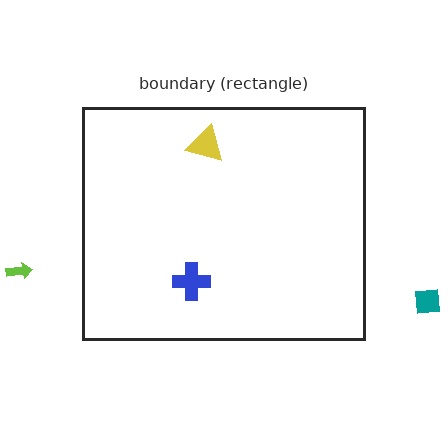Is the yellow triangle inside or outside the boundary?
Inside.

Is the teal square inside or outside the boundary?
Outside.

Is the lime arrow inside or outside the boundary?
Outside.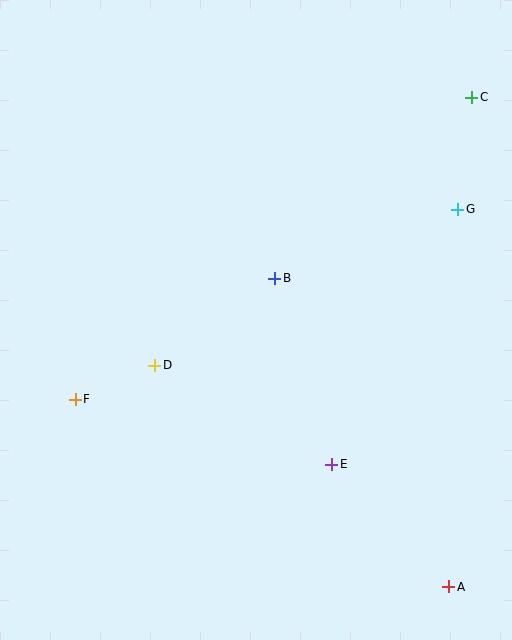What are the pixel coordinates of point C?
Point C is at (472, 97).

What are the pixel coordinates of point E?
Point E is at (332, 464).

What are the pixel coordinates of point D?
Point D is at (155, 365).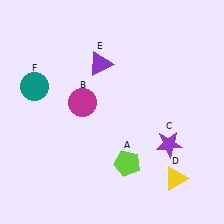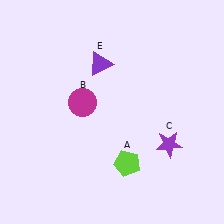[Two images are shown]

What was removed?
The yellow triangle (D), the teal circle (F) were removed in Image 2.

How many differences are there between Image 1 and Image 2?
There are 2 differences between the two images.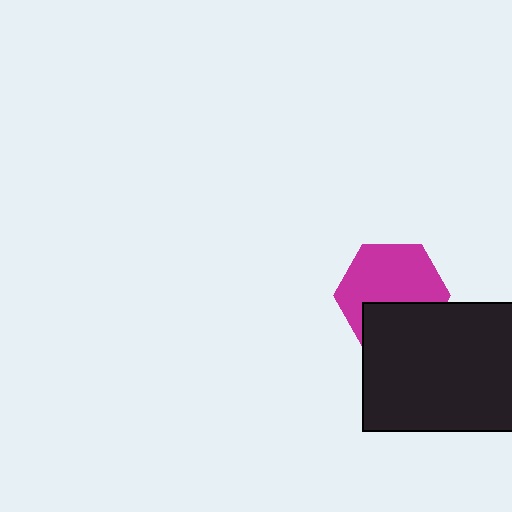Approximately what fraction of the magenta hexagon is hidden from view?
Roughly 37% of the magenta hexagon is hidden behind the black rectangle.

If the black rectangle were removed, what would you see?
You would see the complete magenta hexagon.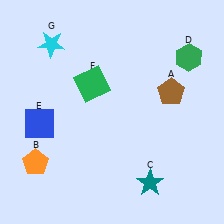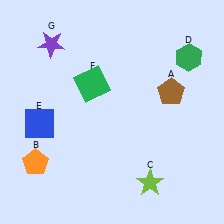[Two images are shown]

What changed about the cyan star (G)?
In Image 1, G is cyan. In Image 2, it changed to purple.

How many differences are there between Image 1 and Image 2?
There are 2 differences between the two images.